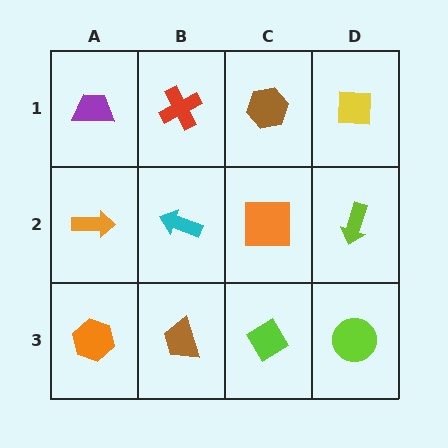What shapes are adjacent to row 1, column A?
An orange arrow (row 2, column A), a red cross (row 1, column B).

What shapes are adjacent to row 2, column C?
A brown hexagon (row 1, column C), a lime diamond (row 3, column C), a cyan arrow (row 2, column B), a lime arrow (row 2, column D).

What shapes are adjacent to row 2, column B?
A red cross (row 1, column B), a brown trapezoid (row 3, column B), an orange arrow (row 2, column A), an orange square (row 2, column C).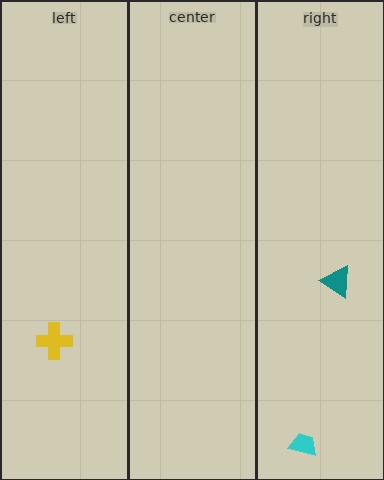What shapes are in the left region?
The yellow cross.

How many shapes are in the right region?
2.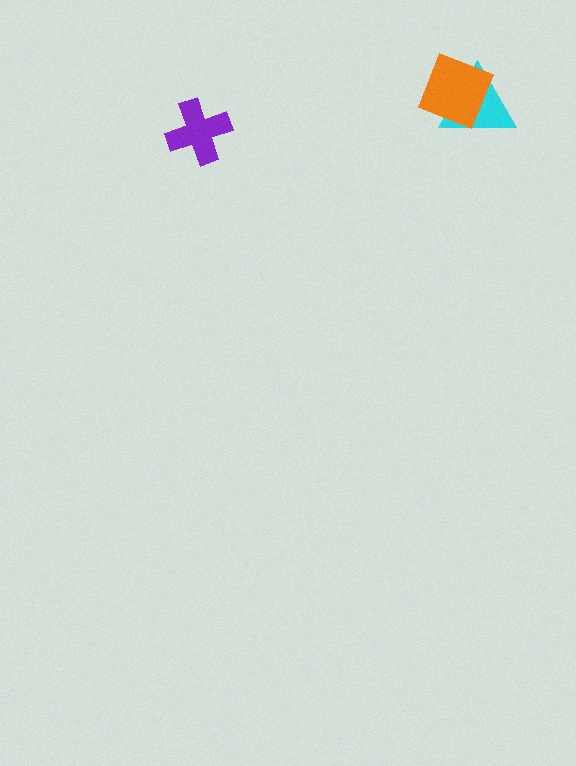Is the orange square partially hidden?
No, no other shape covers it.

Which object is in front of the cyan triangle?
The orange square is in front of the cyan triangle.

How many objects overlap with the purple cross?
0 objects overlap with the purple cross.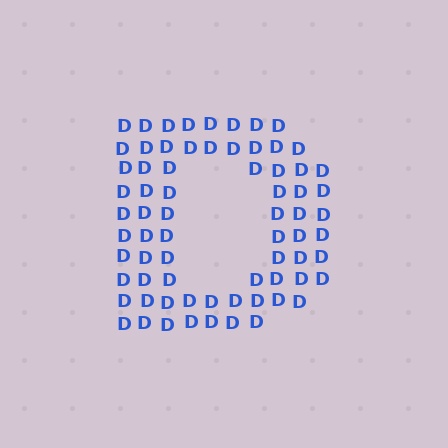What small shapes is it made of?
It is made of small letter D's.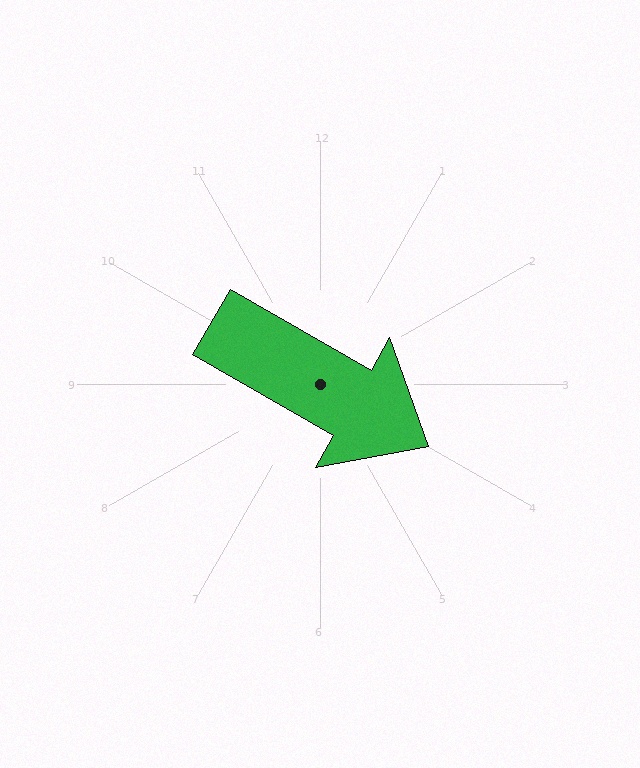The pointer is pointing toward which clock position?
Roughly 4 o'clock.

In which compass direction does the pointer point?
Southeast.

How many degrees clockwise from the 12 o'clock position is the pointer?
Approximately 120 degrees.